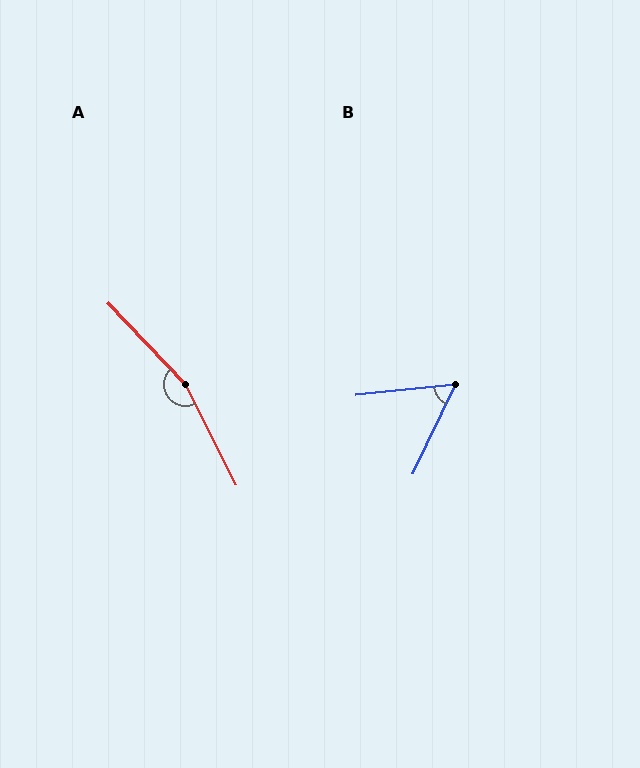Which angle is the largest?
A, at approximately 163 degrees.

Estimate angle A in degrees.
Approximately 163 degrees.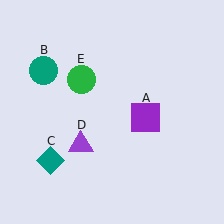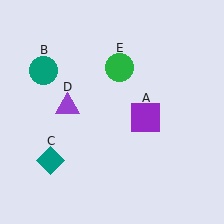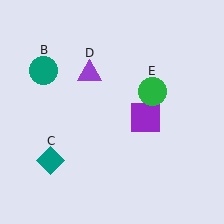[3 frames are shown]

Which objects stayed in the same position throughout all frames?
Purple square (object A) and teal circle (object B) and teal diamond (object C) remained stationary.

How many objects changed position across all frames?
2 objects changed position: purple triangle (object D), green circle (object E).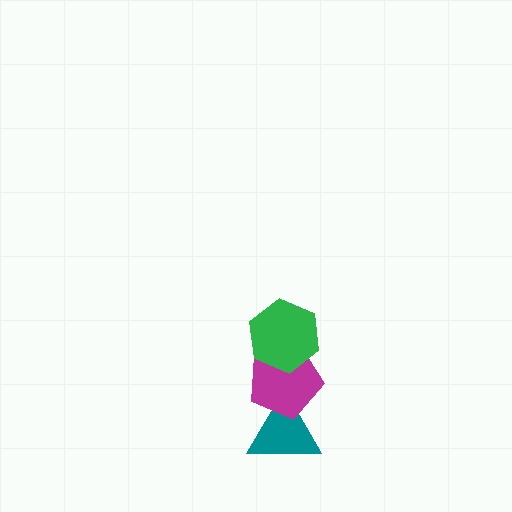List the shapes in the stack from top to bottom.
From top to bottom: the green hexagon, the magenta pentagon, the teal triangle.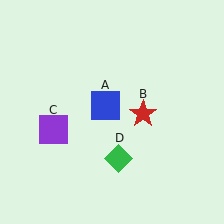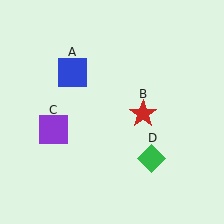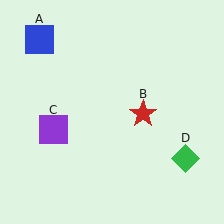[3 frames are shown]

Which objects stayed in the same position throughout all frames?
Red star (object B) and purple square (object C) remained stationary.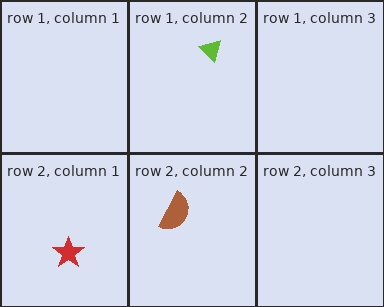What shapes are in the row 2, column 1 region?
The red star.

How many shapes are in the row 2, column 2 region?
1.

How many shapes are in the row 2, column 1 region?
1.